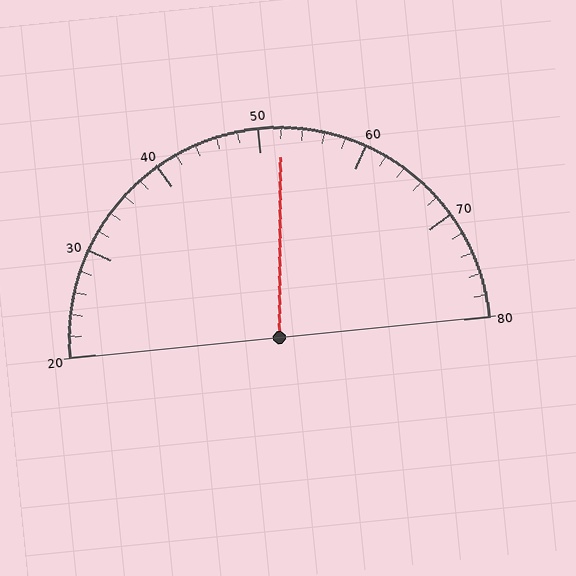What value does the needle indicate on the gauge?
The needle indicates approximately 52.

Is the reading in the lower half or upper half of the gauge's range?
The reading is in the upper half of the range (20 to 80).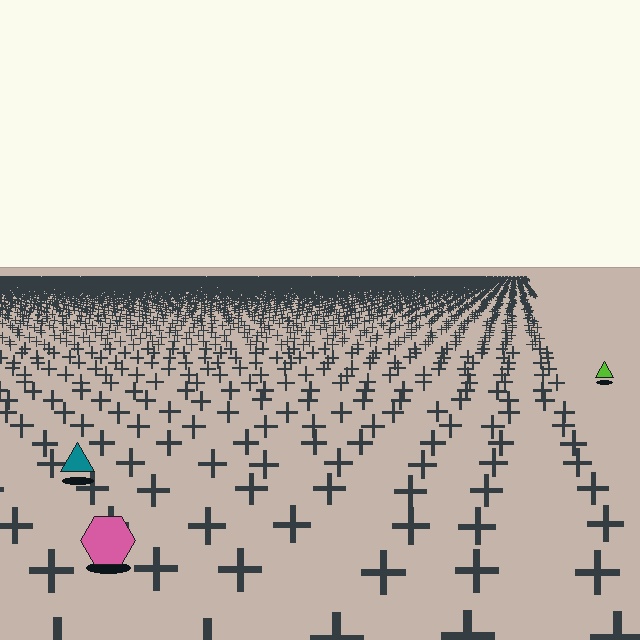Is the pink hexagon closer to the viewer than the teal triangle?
Yes. The pink hexagon is closer — you can tell from the texture gradient: the ground texture is coarser near it.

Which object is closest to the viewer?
The pink hexagon is closest. The texture marks near it are larger and more spread out.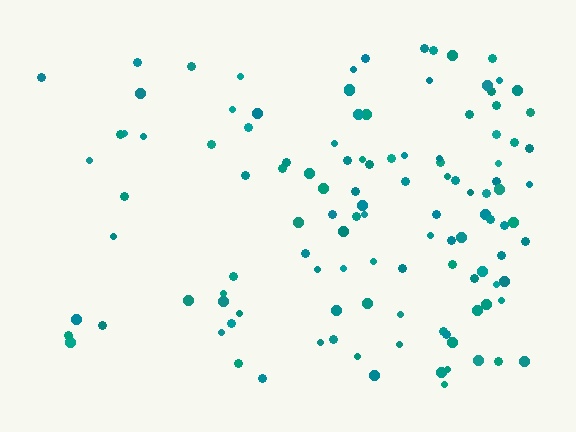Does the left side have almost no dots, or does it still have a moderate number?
Still a moderate number, just noticeably fewer than the right.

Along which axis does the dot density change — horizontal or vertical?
Horizontal.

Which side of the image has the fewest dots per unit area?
The left.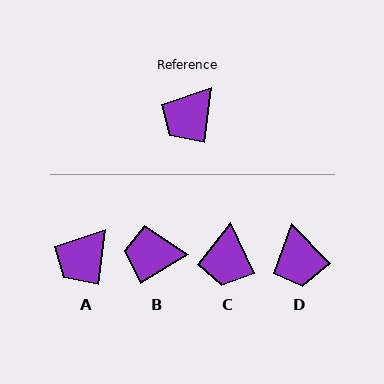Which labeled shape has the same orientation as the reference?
A.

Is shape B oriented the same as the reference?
No, it is off by about 53 degrees.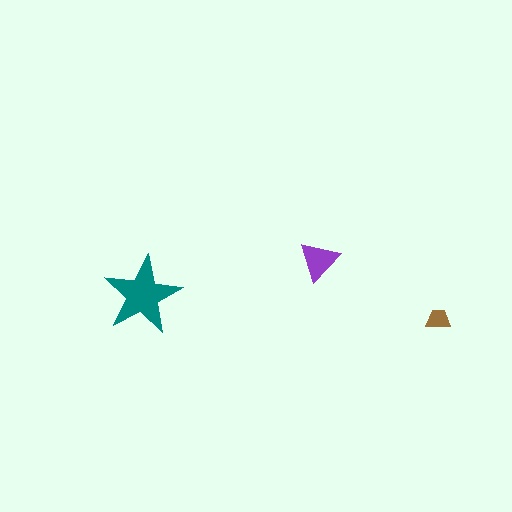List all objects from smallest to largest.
The brown trapezoid, the purple triangle, the teal star.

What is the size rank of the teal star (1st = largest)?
1st.